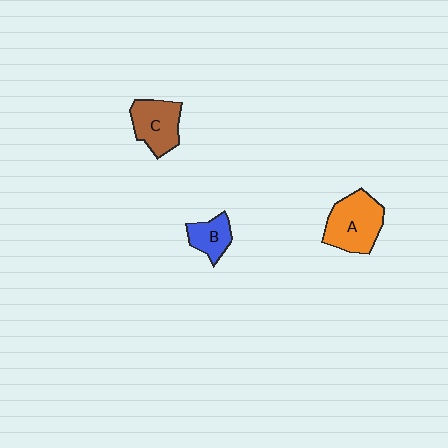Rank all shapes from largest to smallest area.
From largest to smallest: A (orange), C (brown), B (blue).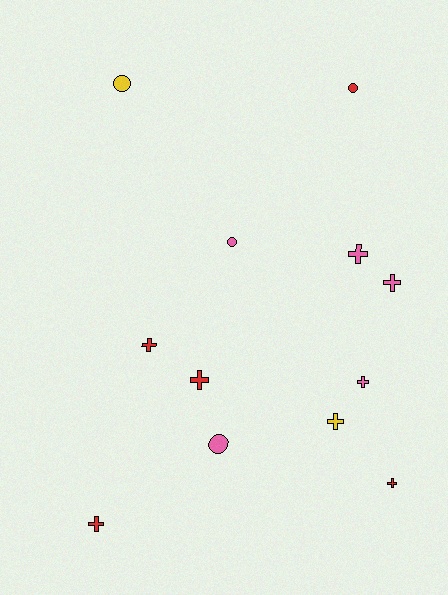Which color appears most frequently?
Red, with 5 objects.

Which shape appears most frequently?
Cross, with 8 objects.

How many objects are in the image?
There are 12 objects.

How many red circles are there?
There is 1 red circle.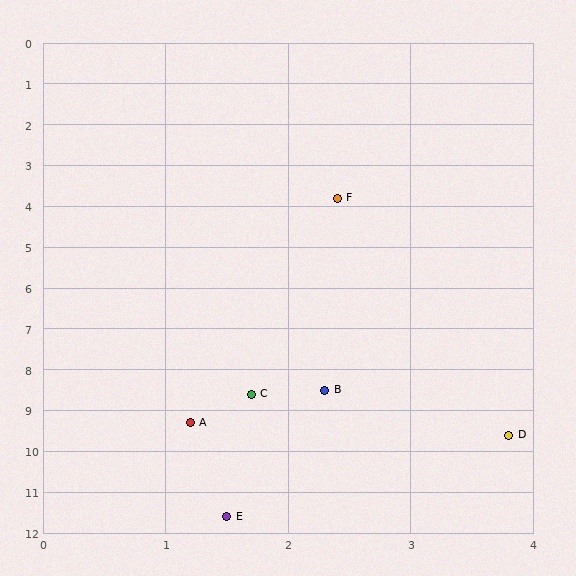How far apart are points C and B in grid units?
Points C and B are about 0.6 grid units apart.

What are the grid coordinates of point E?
Point E is at approximately (1.5, 11.6).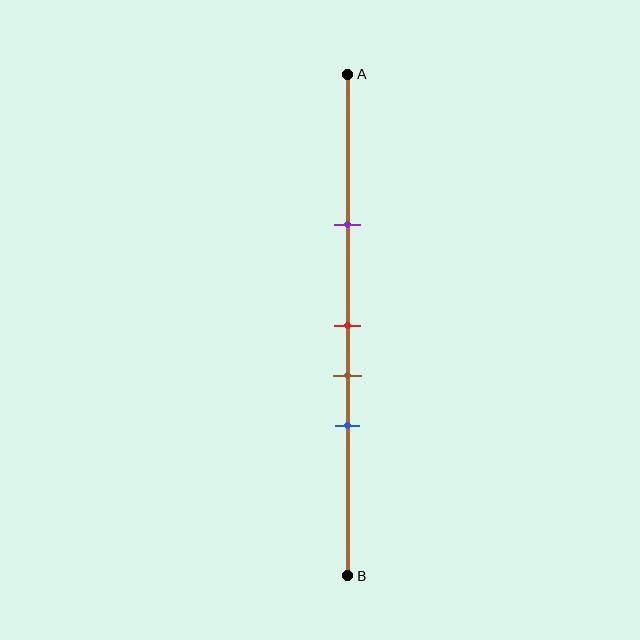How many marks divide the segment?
There are 4 marks dividing the segment.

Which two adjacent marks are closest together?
The red and brown marks are the closest adjacent pair.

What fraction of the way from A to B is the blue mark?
The blue mark is approximately 70% (0.7) of the way from A to B.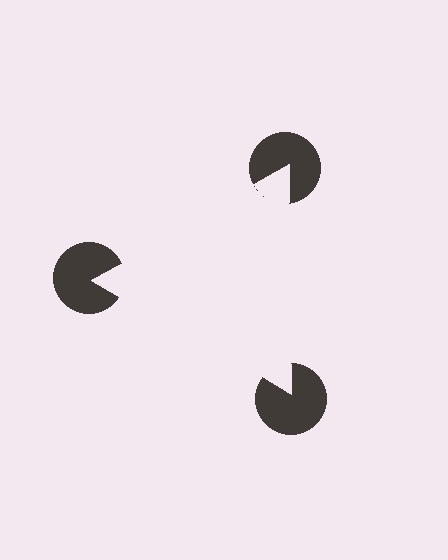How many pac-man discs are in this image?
There are 3 — one at each vertex of the illusory triangle.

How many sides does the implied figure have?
3 sides.